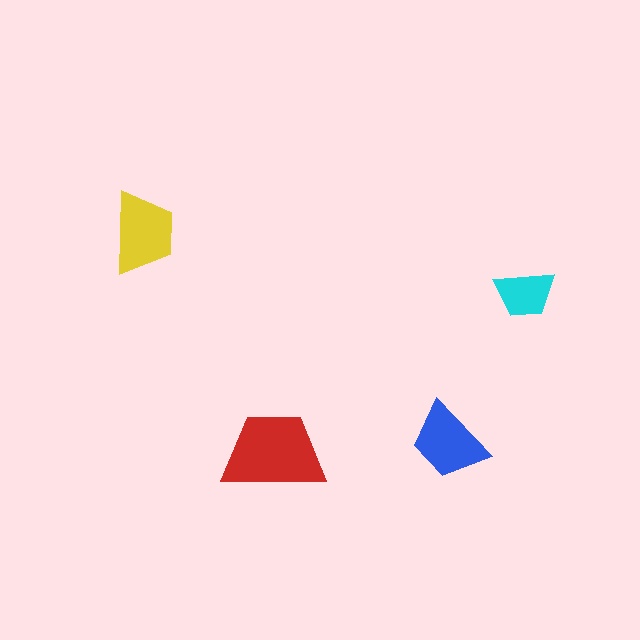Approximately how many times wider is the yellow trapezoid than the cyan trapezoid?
About 1.5 times wider.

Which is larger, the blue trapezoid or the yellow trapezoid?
The yellow one.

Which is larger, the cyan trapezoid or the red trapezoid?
The red one.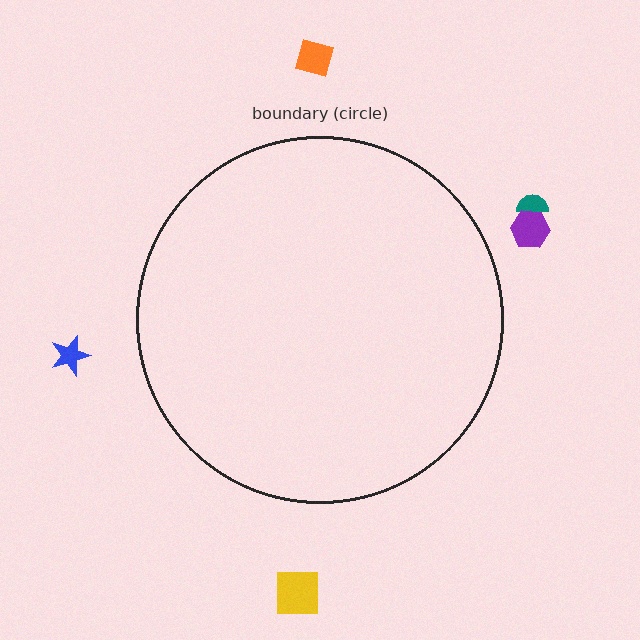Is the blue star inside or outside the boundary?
Outside.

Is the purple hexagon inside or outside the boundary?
Outside.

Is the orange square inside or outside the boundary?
Outside.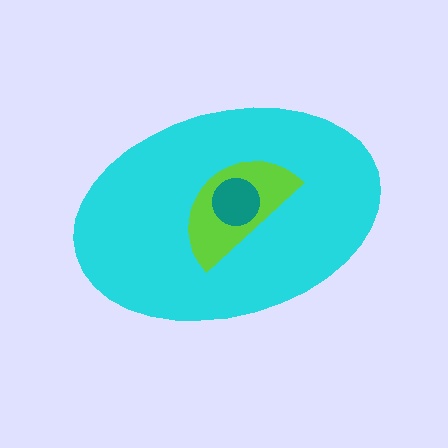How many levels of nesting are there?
3.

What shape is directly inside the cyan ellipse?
The lime semicircle.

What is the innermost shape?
The teal circle.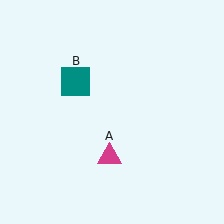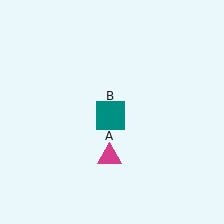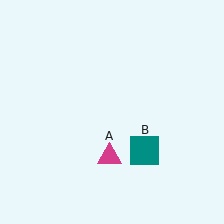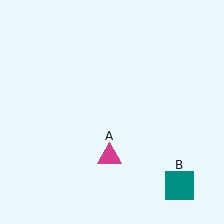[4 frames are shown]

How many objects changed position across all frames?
1 object changed position: teal square (object B).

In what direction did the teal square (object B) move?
The teal square (object B) moved down and to the right.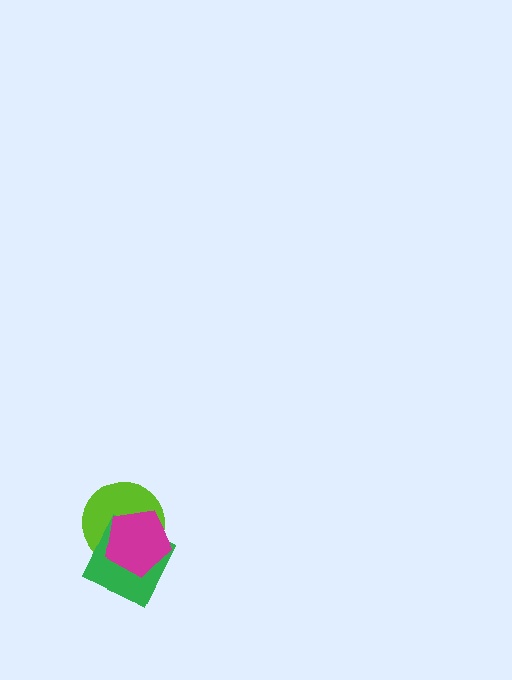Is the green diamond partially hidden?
Yes, it is partially covered by another shape.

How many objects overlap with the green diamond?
2 objects overlap with the green diamond.